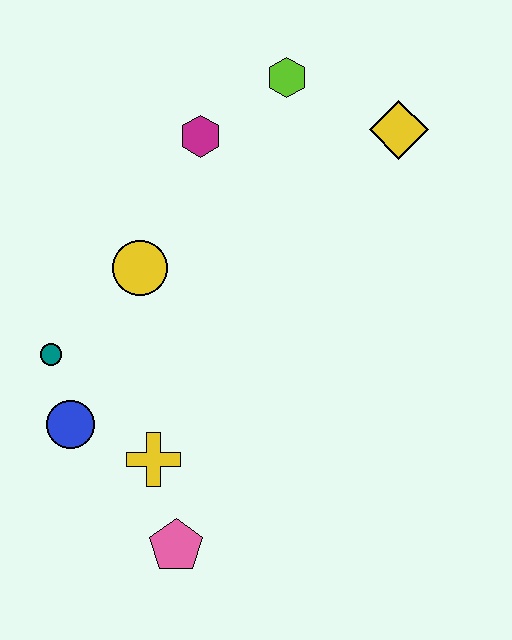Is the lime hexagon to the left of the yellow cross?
No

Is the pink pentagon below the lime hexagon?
Yes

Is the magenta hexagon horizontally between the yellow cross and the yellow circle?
No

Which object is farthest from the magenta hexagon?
The pink pentagon is farthest from the magenta hexagon.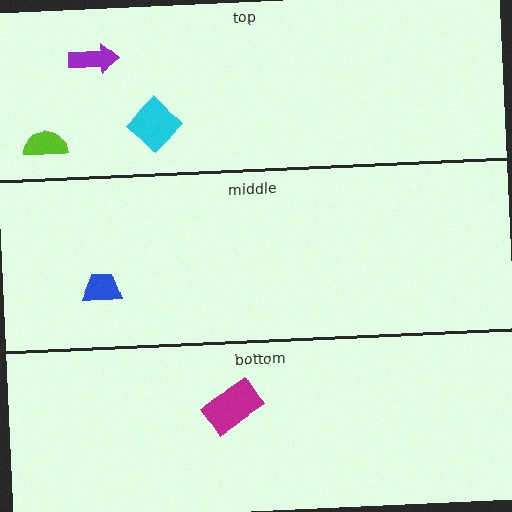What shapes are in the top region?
The cyan diamond, the purple arrow, the lime semicircle.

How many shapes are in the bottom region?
1.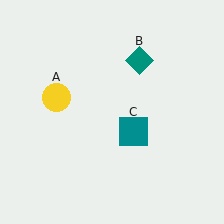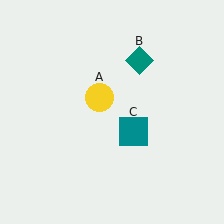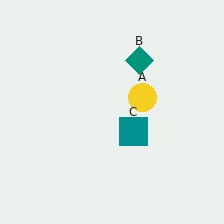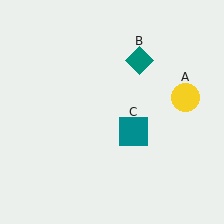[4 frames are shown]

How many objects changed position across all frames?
1 object changed position: yellow circle (object A).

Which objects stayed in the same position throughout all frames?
Teal diamond (object B) and teal square (object C) remained stationary.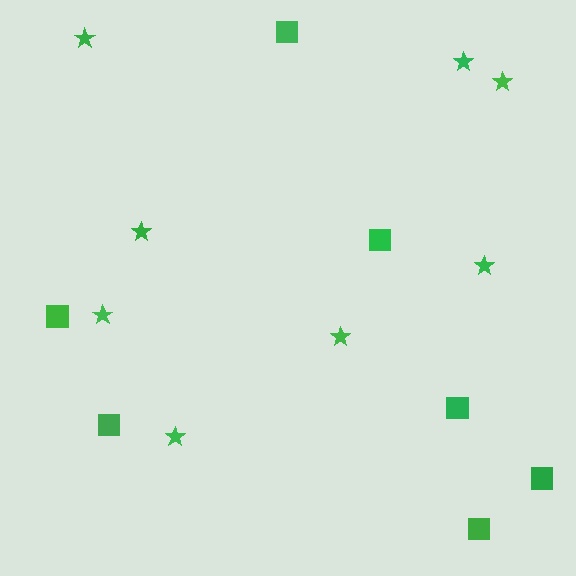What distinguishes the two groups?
There are 2 groups: one group of stars (8) and one group of squares (7).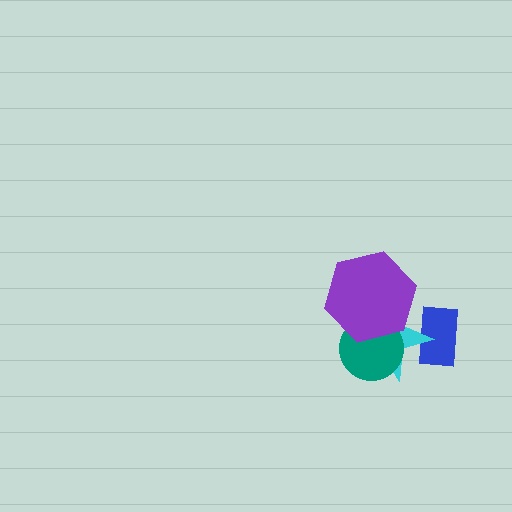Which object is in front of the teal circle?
The purple hexagon is in front of the teal circle.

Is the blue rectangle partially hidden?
Yes, it is partially covered by another shape.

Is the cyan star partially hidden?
Yes, it is partially covered by another shape.